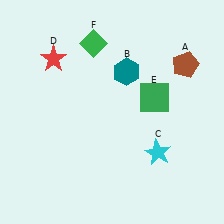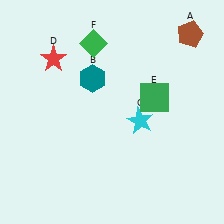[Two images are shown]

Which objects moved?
The objects that moved are: the brown pentagon (A), the teal hexagon (B), the cyan star (C).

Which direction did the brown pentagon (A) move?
The brown pentagon (A) moved up.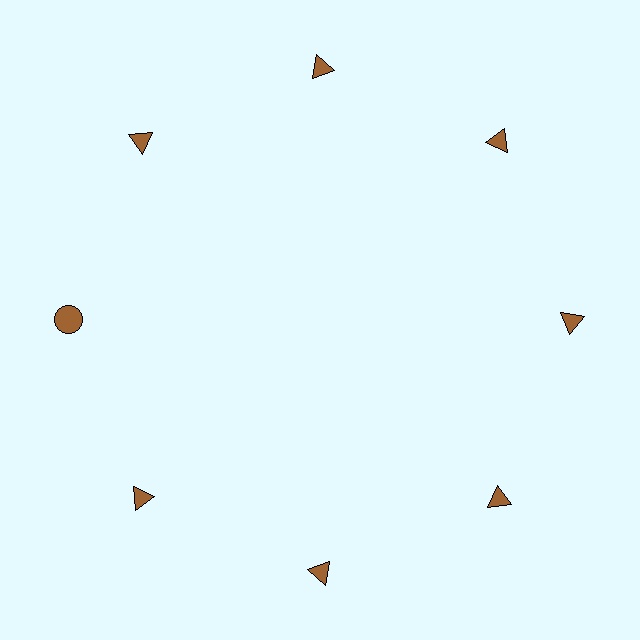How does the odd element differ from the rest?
It has a different shape: circle instead of triangle.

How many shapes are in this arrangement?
There are 8 shapes arranged in a ring pattern.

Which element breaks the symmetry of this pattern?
The brown circle at roughly the 9 o'clock position breaks the symmetry. All other shapes are brown triangles.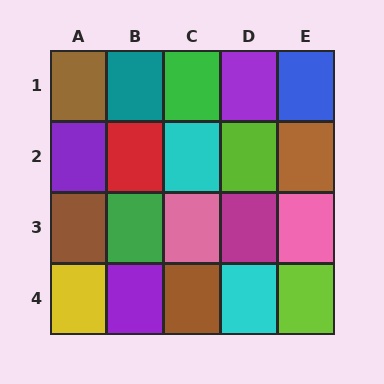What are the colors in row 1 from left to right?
Brown, teal, green, purple, blue.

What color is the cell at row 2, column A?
Purple.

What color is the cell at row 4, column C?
Brown.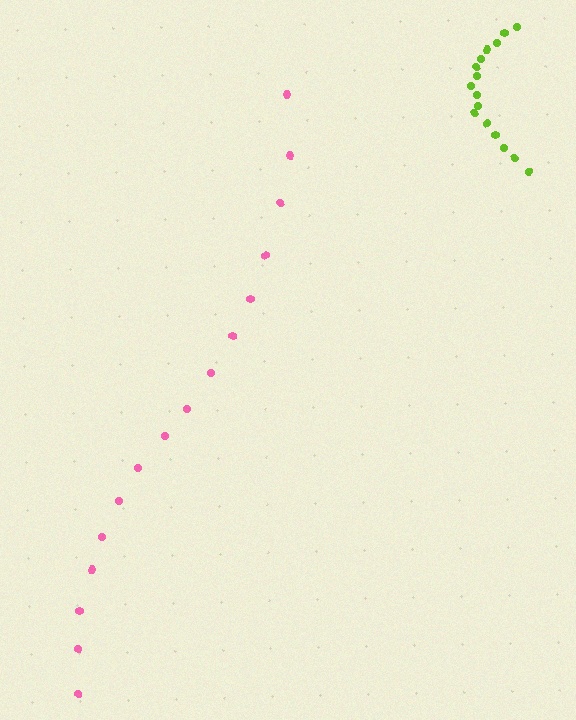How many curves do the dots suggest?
There are 2 distinct paths.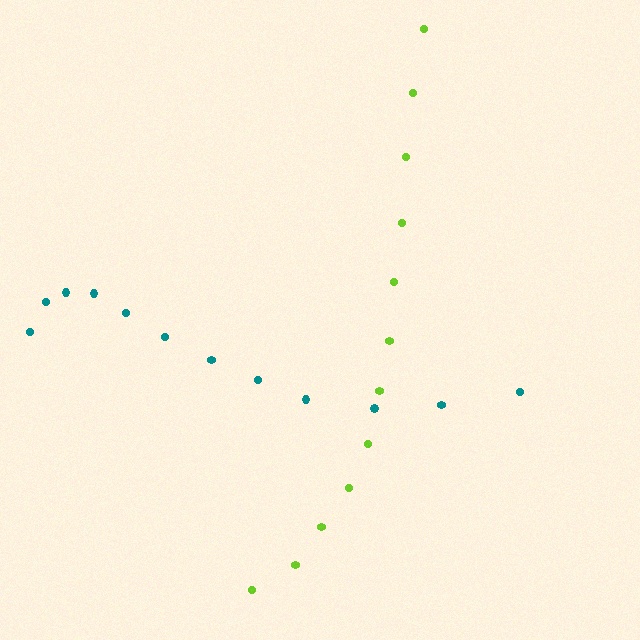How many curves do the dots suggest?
There are 2 distinct paths.